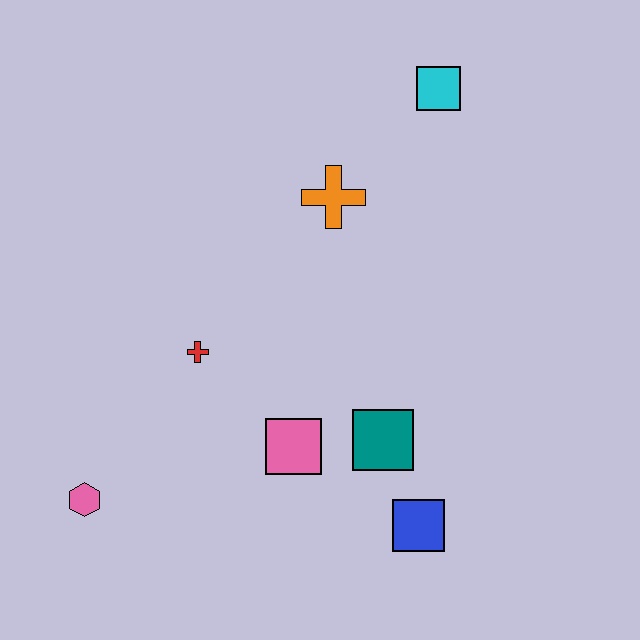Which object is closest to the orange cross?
The cyan square is closest to the orange cross.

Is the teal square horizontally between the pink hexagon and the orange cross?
No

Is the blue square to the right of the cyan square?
No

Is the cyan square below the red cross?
No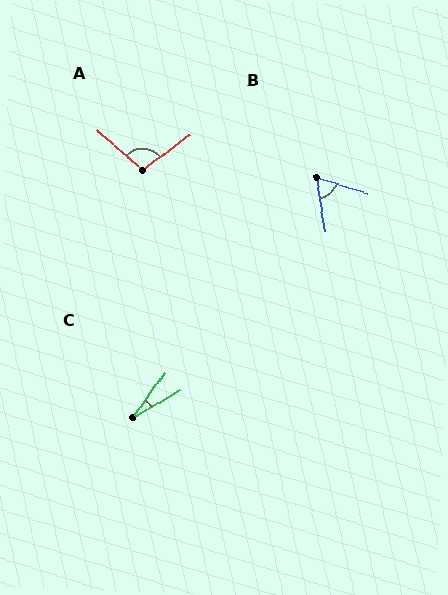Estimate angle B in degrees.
Approximately 65 degrees.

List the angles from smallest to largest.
C (24°), B (65°), A (102°).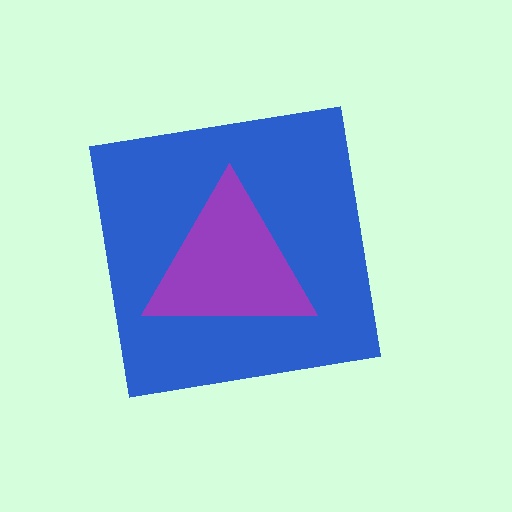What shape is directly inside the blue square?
The purple triangle.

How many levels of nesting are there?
2.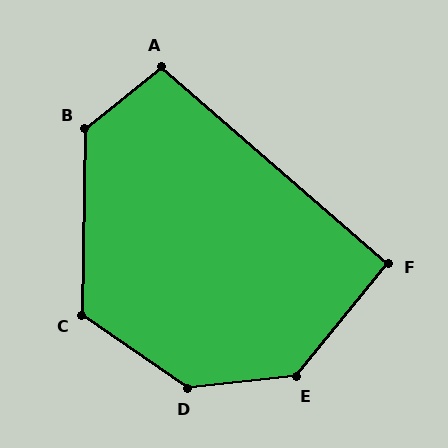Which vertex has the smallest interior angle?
F, at approximately 92 degrees.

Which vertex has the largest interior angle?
D, at approximately 139 degrees.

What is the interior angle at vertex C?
Approximately 124 degrees (obtuse).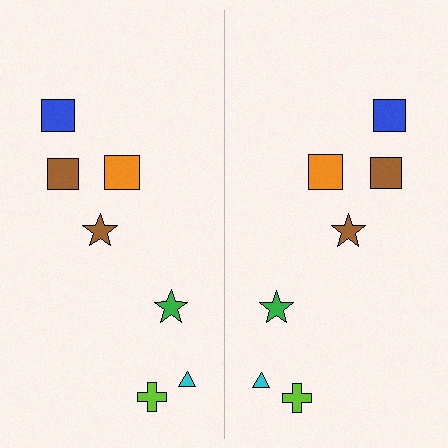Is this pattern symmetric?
Yes, this pattern has bilateral (reflection) symmetry.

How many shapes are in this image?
There are 14 shapes in this image.